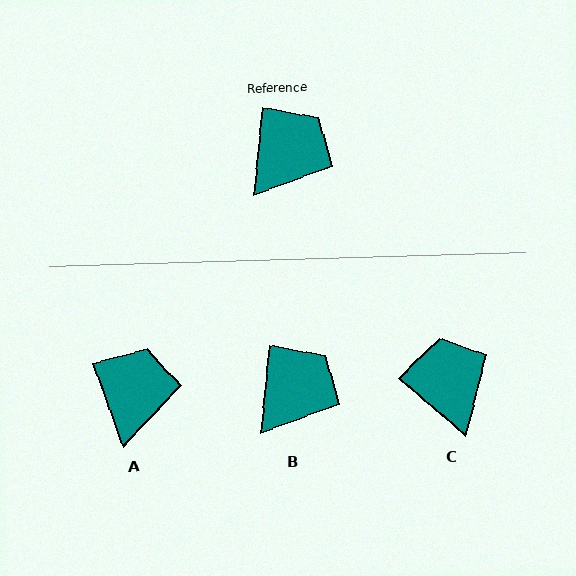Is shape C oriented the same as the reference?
No, it is off by about 55 degrees.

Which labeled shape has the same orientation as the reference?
B.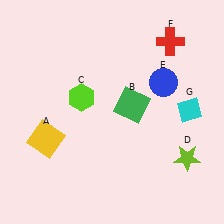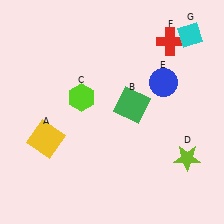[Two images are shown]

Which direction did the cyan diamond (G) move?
The cyan diamond (G) moved up.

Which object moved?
The cyan diamond (G) moved up.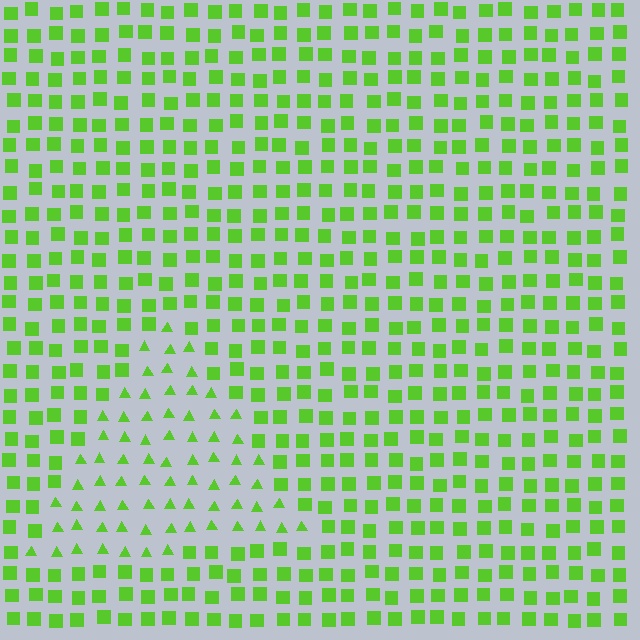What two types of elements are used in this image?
The image uses triangles inside the triangle region and squares outside it.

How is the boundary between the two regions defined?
The boundary is defined by a change in element shape: triangles inside vs. squares outside. All elements share the same color and spacing.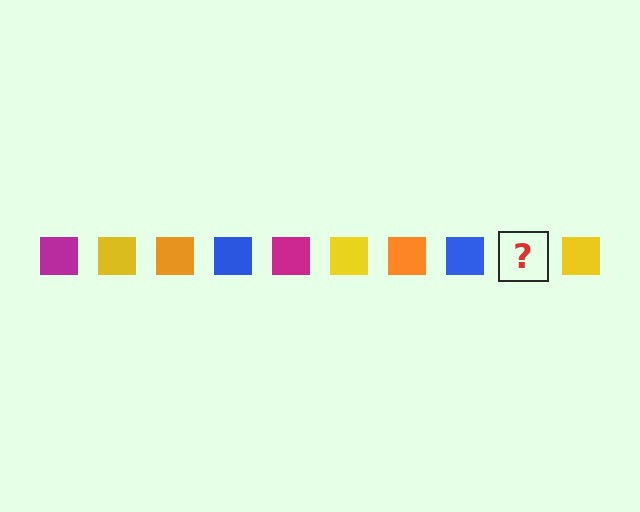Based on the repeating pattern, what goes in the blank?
The blank should be a magenta square.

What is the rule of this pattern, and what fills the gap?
The rule is that the pattern cycles through magenta, yellow, orange, blue squares. The gap should be filled with a magenta square.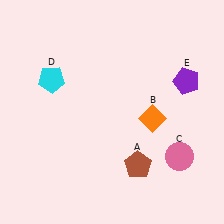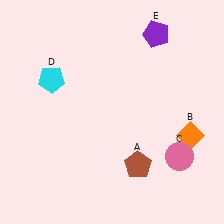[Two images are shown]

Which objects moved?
The objects that moved are: the orange diamond (B), the purple pentagon (E).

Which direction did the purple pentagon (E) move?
The purple pentagon (E) moved up.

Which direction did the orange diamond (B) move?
The orange diamond (B) moved right.